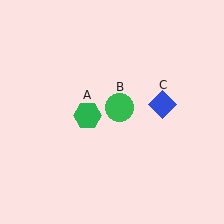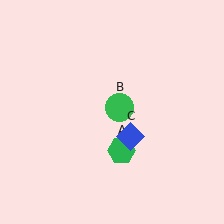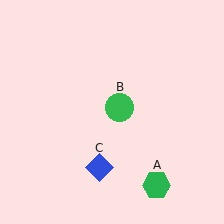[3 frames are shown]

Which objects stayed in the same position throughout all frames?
Green circle (object B) remained stationary.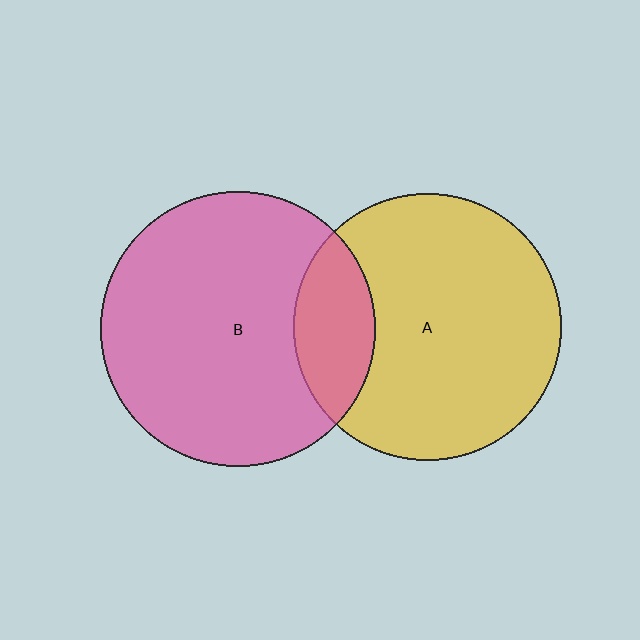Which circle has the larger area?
Circle B (pink).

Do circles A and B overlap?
Yes.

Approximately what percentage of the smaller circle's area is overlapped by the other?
Approximately 20%.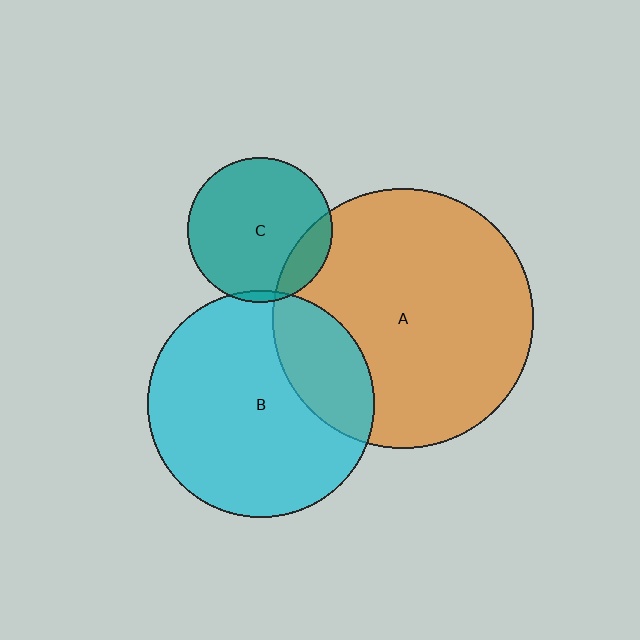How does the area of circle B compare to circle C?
Approximately 2.4 times.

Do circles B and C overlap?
Yes.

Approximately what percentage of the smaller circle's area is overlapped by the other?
Approximately 5%.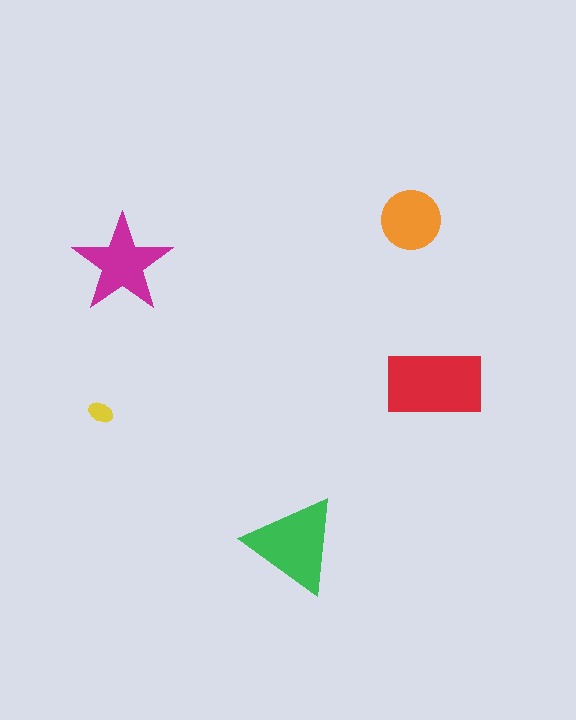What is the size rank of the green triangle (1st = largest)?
2nd.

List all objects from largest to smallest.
The red rectangle, the green triangle, the magenta star, the orange circle, the yellow ellipse.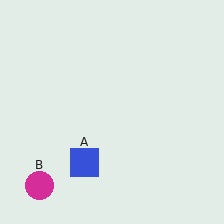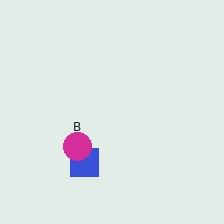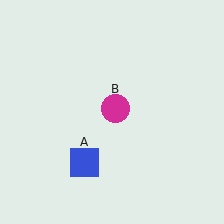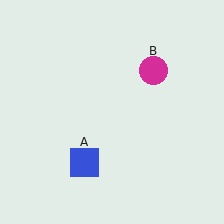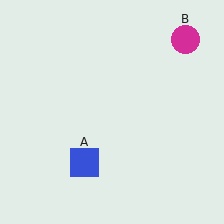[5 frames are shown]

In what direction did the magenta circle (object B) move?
The magenta circle (object B) moved up and to the right.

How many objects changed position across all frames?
1 object changed position: magenta circle (object B).